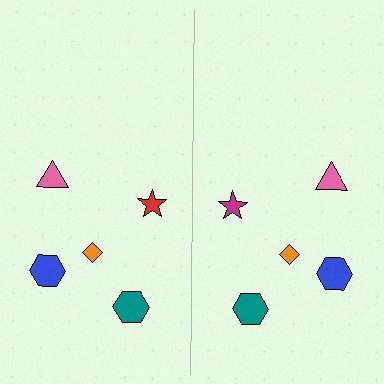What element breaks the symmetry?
The magenta star on the right side breaks the symmetry — its mirror counterpart is red.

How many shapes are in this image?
There are 10 shapes in this image.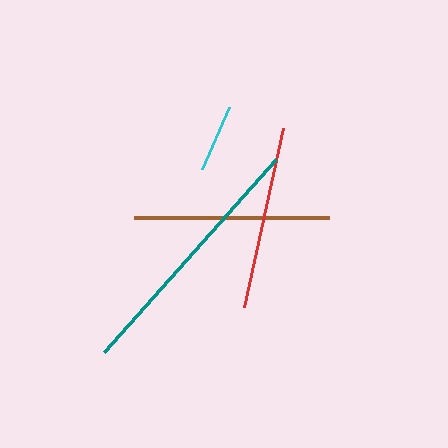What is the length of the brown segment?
The brown segment is approximately 195 pixels long.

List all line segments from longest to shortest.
From longest to shortest: teal, brown, red, cyan.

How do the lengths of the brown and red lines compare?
The brown and red lines are approximately the same length.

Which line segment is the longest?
The teal line is the longest at approximately 259 pixels.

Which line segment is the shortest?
The cyan line is the shortest at approximately 68 pixels.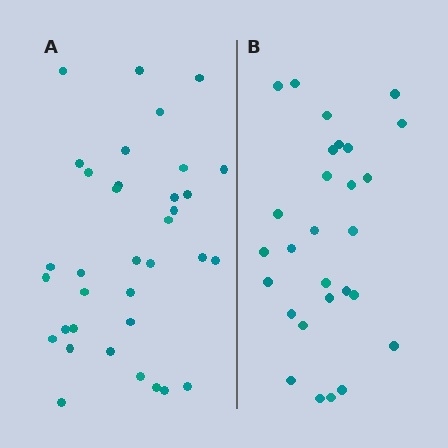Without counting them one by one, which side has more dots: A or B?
Region A (the left region) has more dots.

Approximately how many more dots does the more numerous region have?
Region A has roughly 8 or so more dots than region B.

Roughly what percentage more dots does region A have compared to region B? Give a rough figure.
About 25% more.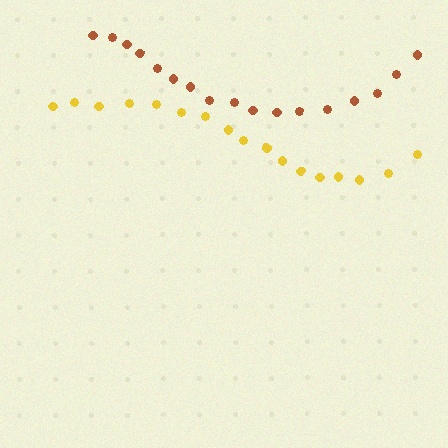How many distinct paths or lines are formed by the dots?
There are 2 distinct paths.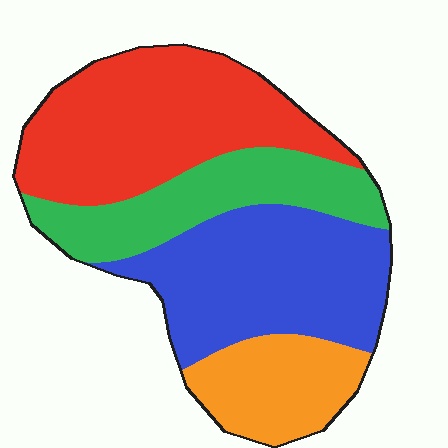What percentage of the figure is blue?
Blue covers 31% of the figure.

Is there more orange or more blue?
Blue.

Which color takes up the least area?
Orange, at roughly 15%.